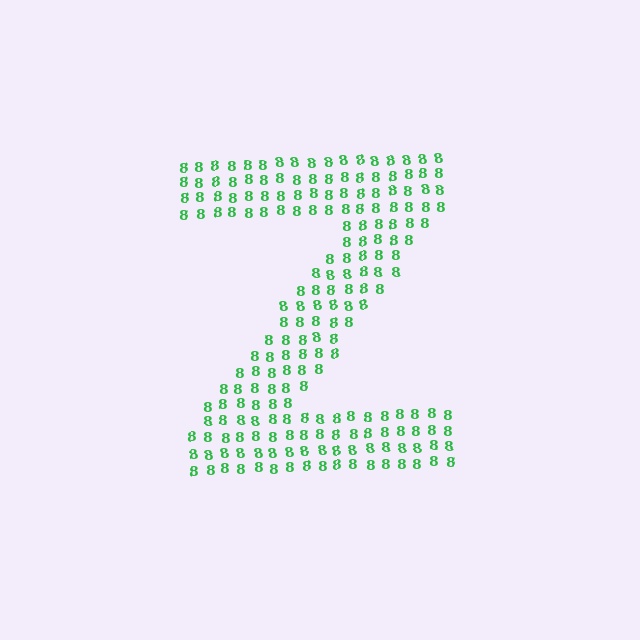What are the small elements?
The small elements are digit 8's.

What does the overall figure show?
The overall figure shows the letter Z.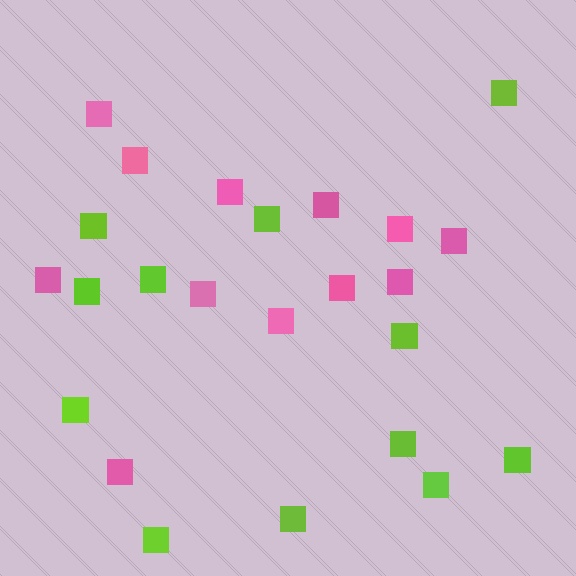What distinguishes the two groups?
There are 2 groups: one group of lime squares (12) and one group of pink squares (12).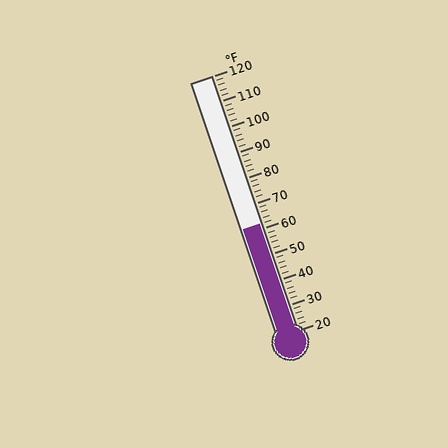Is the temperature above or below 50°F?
The temperature is above 50°F.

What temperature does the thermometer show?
The thermometer shows approximately 62°F.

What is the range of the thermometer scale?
The thermometer scale ranges from 20°F to 120°F.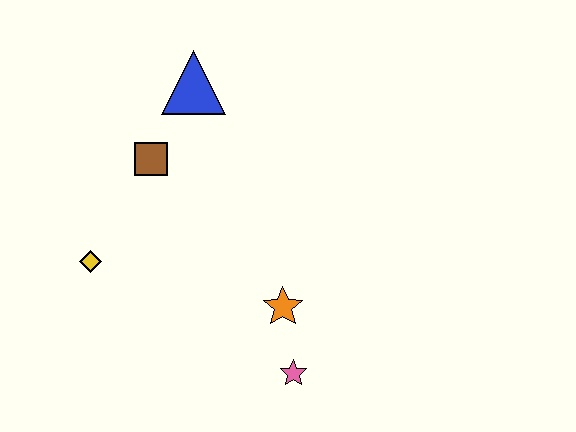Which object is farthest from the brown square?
The pink star is farthest from the brown square.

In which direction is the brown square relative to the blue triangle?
The brown square is below the blue triangle.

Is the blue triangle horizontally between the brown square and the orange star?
Yes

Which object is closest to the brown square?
The blue triangle is closest to the brown square.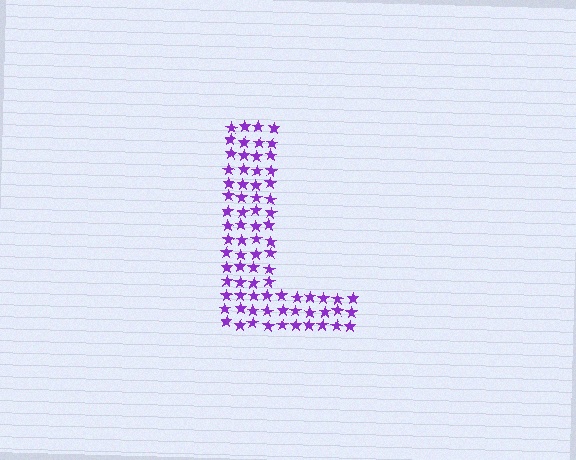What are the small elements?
The small elements are stars.